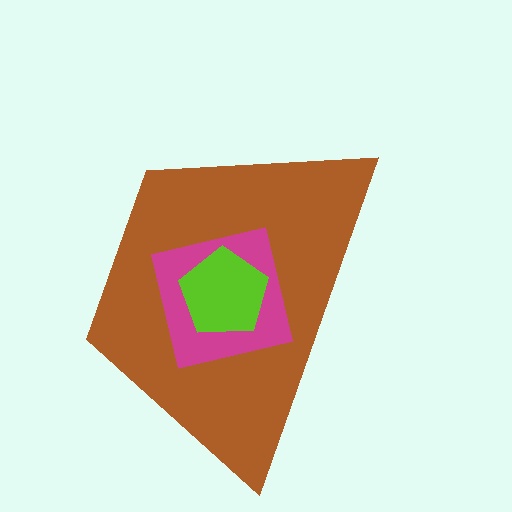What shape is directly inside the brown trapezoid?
The magenta square.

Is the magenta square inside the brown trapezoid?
Yes.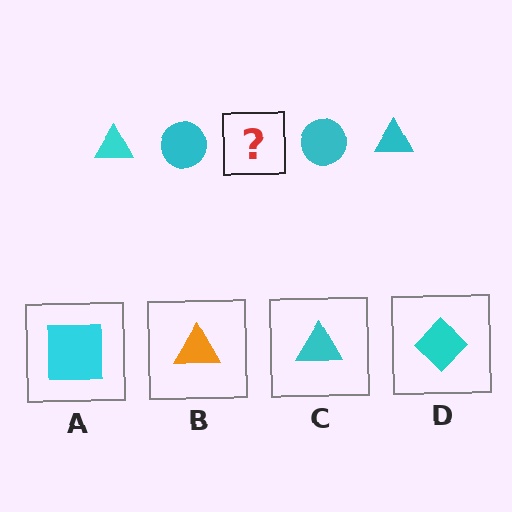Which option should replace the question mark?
Option C.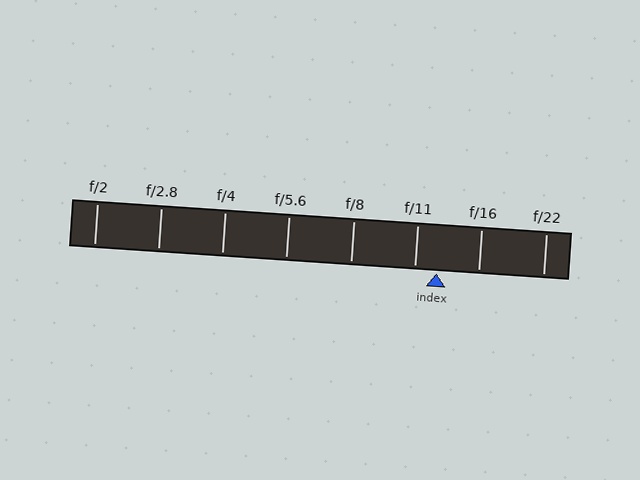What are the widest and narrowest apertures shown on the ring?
The widest aperture shown is f/2 and the narrowest is f/22.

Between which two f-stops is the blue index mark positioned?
The index mark is between f/11 and f/16.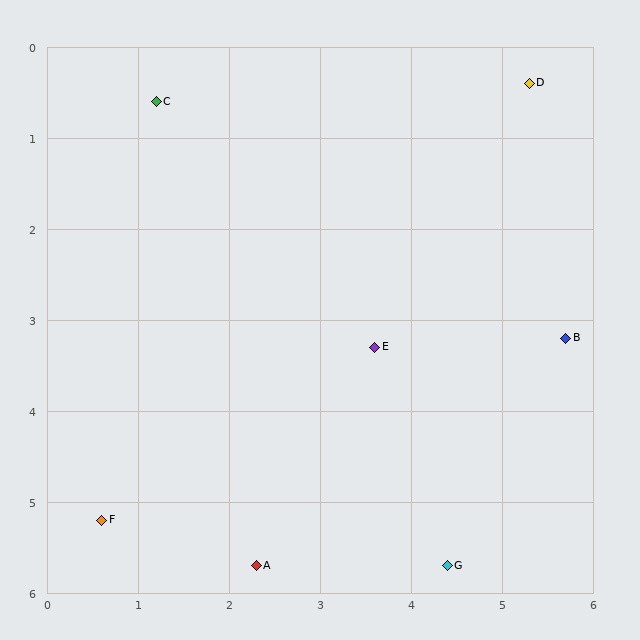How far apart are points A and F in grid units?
Points A and F are about 1.8 grid units apart.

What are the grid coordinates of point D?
Point D is at approximately (5.3, 0.4).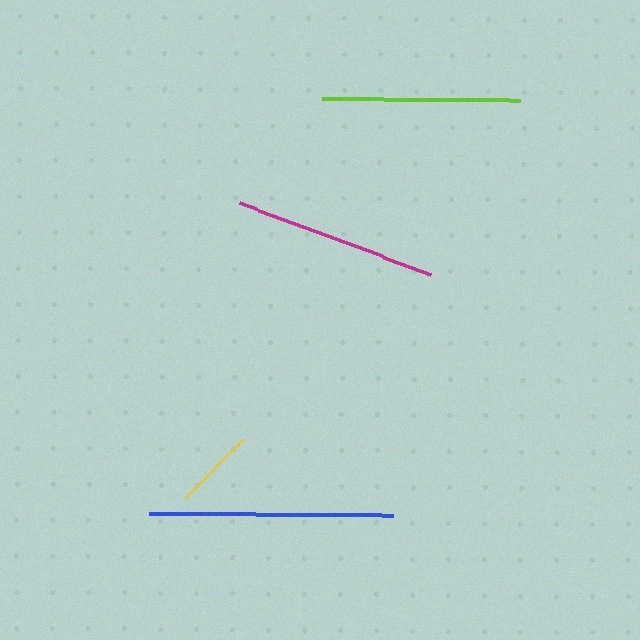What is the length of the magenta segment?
The magenta segment is approximately 204 pixels long.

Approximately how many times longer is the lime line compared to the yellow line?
The lime line is approximately 2.4 times the length of the yellow line.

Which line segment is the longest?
The blue line is the longest at approximately 244 pixels.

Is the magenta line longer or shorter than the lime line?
The magenta line is longer than the lime line.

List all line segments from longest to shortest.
From longest to shortest: blue, magenta, lime, yellow.